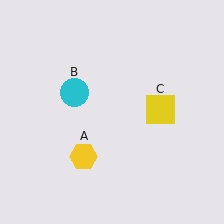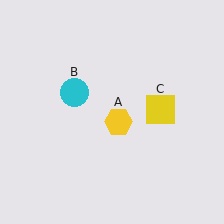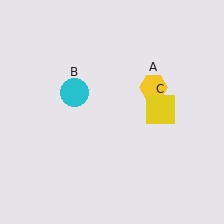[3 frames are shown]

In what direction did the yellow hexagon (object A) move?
The yellow hexagon (object A) moved up and to the right.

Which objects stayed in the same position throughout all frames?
Cyan circle (object B) and yellow square (object C) remained stationary.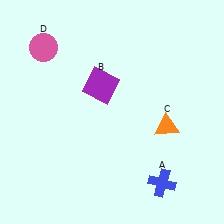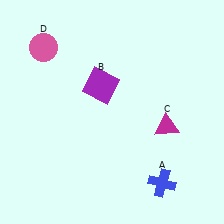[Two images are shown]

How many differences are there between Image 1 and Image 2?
There is 1 difference between the two images.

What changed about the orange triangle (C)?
In Image 1, C is orange. In Image 2, it changed to magenta.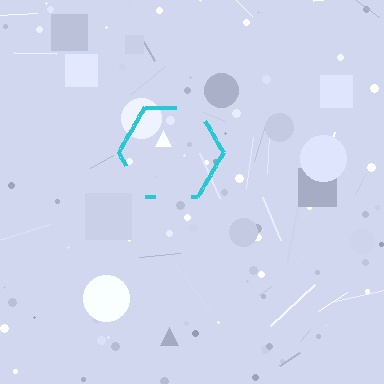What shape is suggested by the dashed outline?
The dashed outline suggests a hexagon.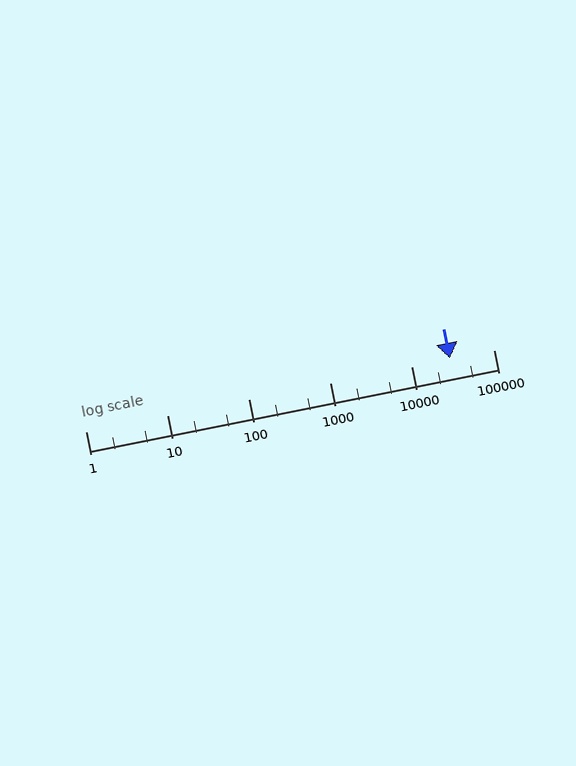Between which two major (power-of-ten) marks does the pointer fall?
The pointer is between 10000 and 100000.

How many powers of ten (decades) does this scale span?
The scale spans 5 decades, from 1 to 100000.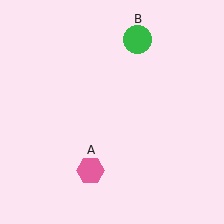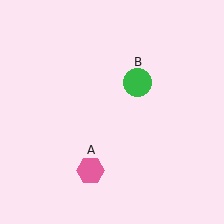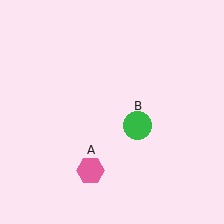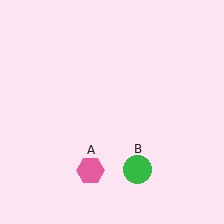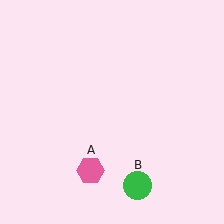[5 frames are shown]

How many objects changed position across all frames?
1 object changed position: green circle (object B).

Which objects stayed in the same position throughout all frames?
Pink hexagon (object A) remained stationary.